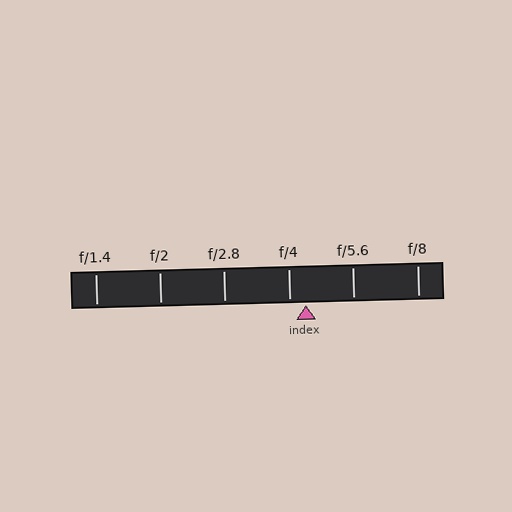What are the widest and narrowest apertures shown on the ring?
The widest aperture shown is f/1.4 and the narrowest is f/8.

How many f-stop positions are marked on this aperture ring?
There are 6 f-stop positions marked.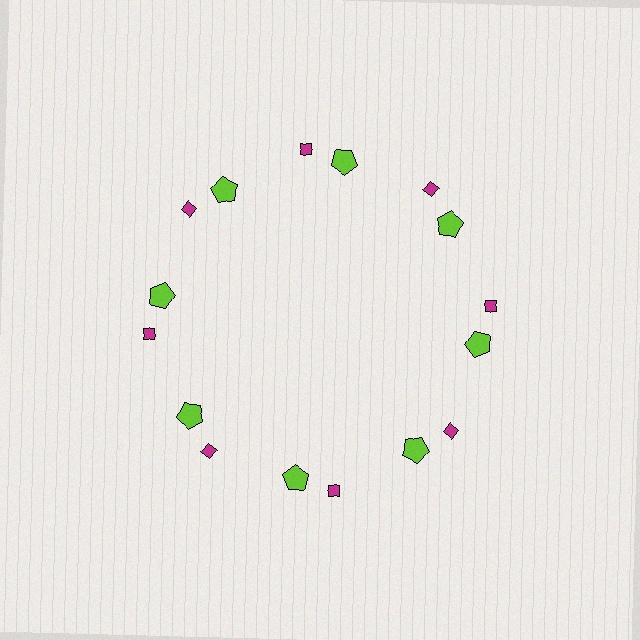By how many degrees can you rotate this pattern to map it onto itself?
The pattern maps onto itself every 45 degrees of rotation.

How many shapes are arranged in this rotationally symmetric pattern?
There are 16 shapes, arranged in 8 groups of 2.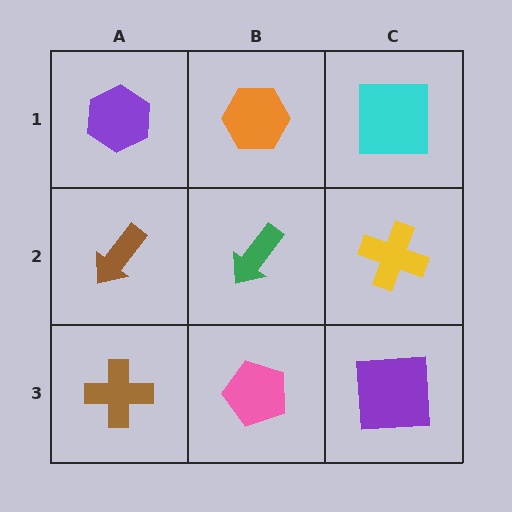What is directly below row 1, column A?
A brown arrow.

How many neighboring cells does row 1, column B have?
3.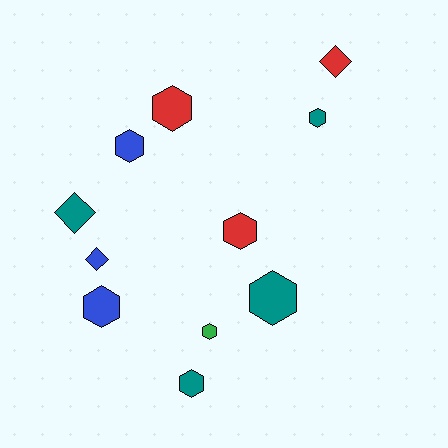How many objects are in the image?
There are 11 objects.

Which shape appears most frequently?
Hexagon, with 8 objects.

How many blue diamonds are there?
There is 1 blue diamond.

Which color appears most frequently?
Teal, with 4 objects.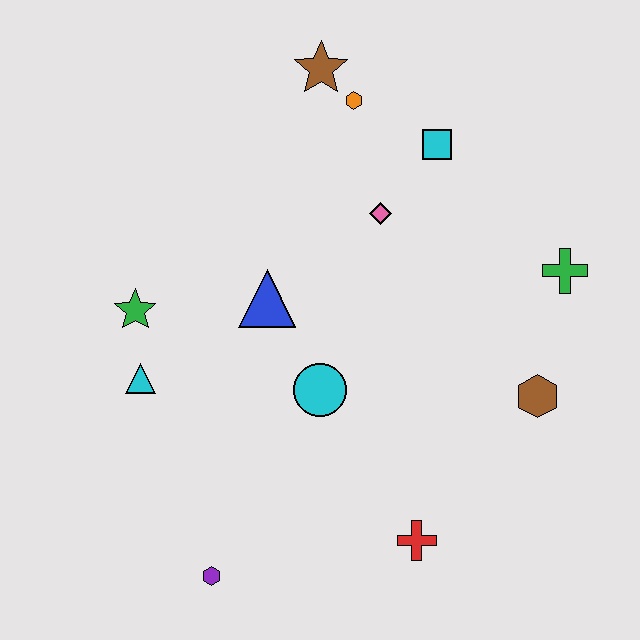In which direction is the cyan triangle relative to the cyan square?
The cyan triangle is to the left of the cyan square.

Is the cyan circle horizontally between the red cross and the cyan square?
No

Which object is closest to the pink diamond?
The cyan square is closest to the pink diamond.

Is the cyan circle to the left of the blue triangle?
No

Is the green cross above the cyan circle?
Yes